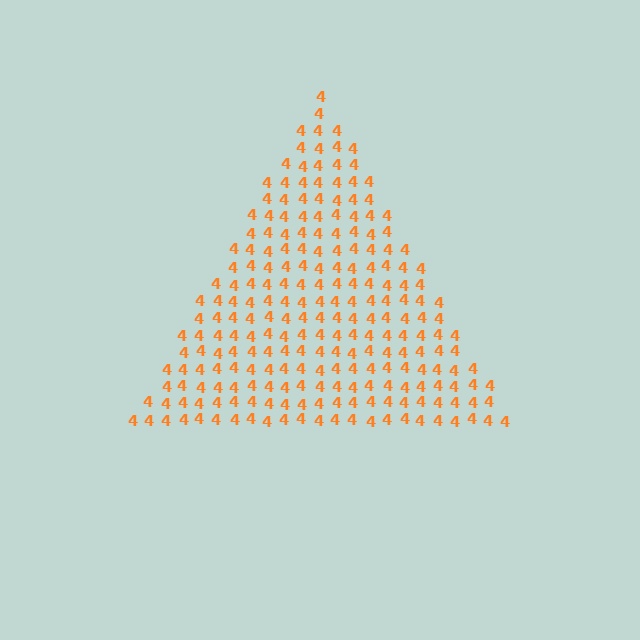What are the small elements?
The small elements are digit 4's.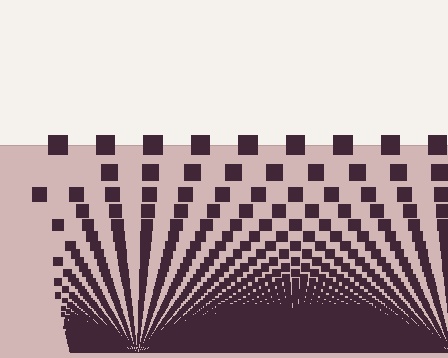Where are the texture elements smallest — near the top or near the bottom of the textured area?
Near the bottom.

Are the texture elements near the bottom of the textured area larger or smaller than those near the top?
Smaller. The gradient is inverted — elements near the bottom are smaller and denser.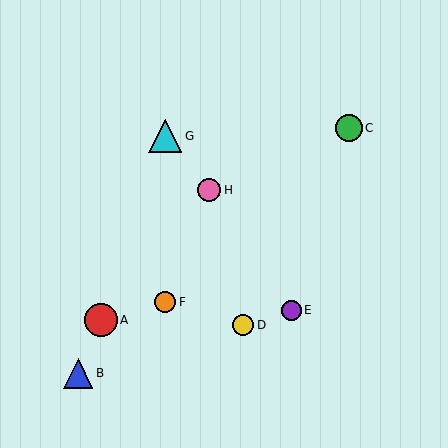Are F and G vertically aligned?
Yes, both are at x≈165.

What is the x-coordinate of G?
Object G is at x≈165.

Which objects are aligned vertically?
Objects F, G are aligned vertically.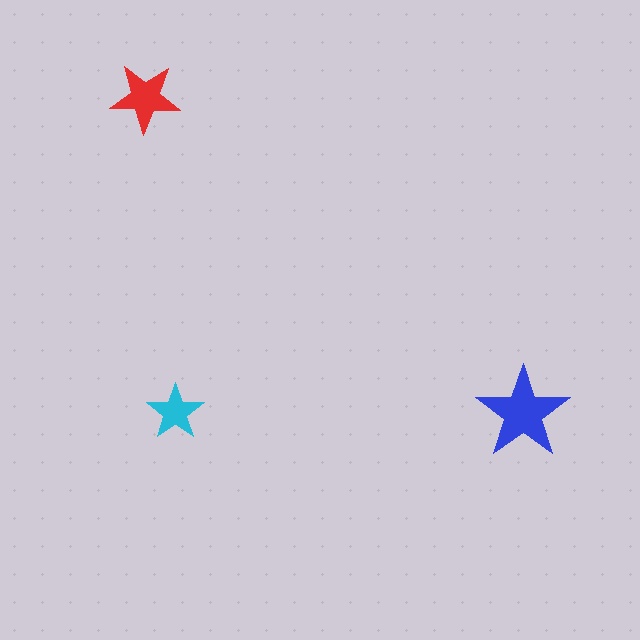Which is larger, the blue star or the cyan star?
The blue one.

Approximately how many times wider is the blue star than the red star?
About 1.5 times wider.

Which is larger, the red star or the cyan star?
The red one.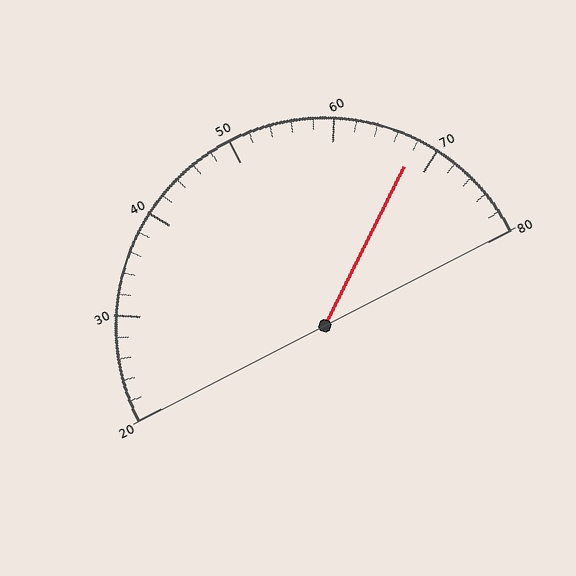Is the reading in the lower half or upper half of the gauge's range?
The reading is in the upper half of the range (20 to 80).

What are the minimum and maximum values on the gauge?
The gauge ranges from 20 to 80.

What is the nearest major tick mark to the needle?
The nearest major tick mark is 70.